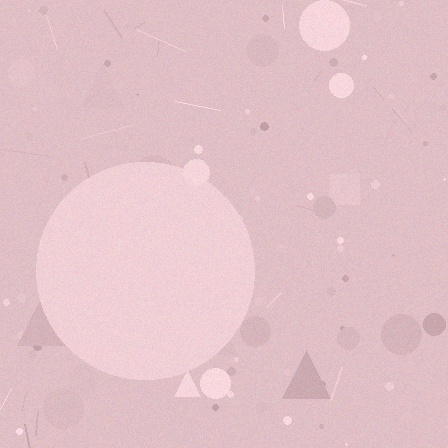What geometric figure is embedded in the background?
A circle is embedded in the background.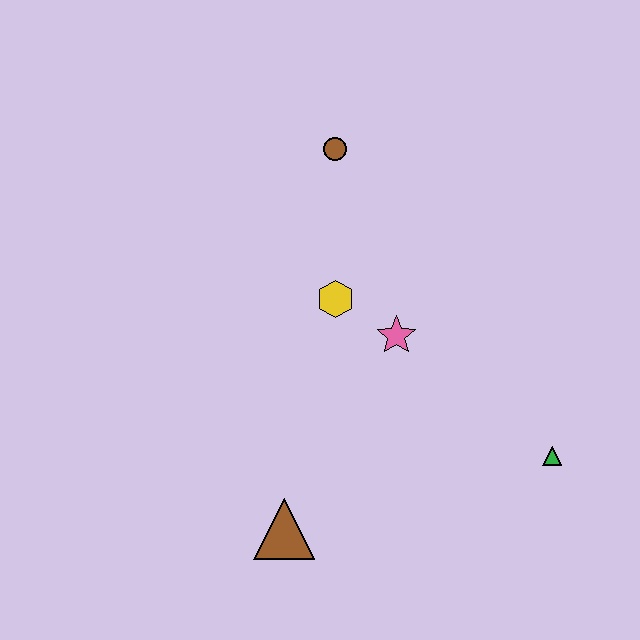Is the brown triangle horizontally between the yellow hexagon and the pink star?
No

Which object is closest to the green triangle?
The pink star is closest to the green triangle.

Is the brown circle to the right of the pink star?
No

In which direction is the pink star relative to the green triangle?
The pink star is to the left of the green triangle.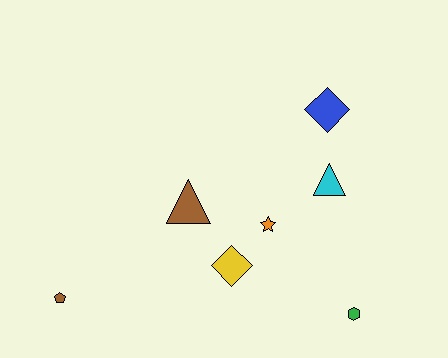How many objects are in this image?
There are 7 objects.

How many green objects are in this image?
There is 1 green object.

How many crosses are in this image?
There are no crosses.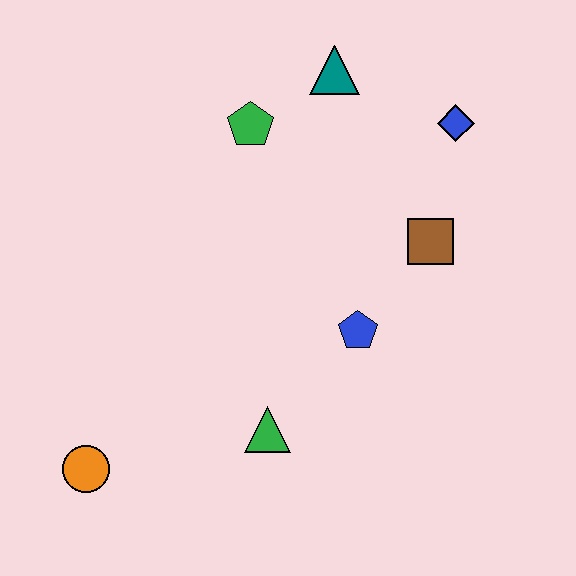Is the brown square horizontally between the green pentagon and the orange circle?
No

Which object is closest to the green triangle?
The blue pentagon is closest to the green triangle.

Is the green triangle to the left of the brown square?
Yes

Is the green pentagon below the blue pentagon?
No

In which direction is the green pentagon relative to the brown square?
The green pentagon is to the left of the brown square.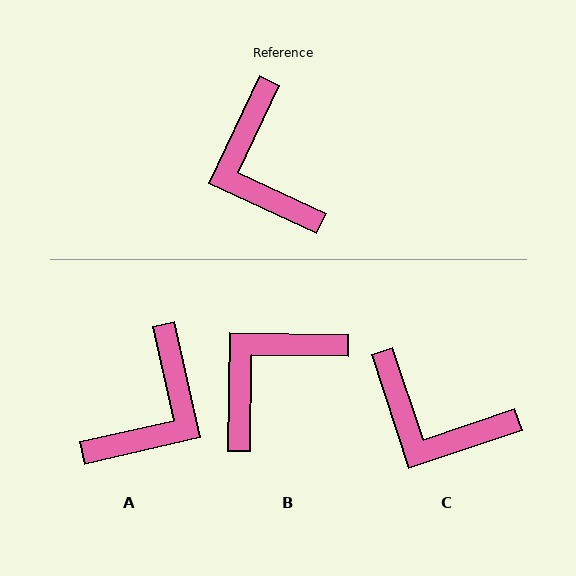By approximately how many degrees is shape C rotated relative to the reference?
Approximately 43 degrees counter-clockwise.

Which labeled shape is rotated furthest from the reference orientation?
A, about 128 degrees away.